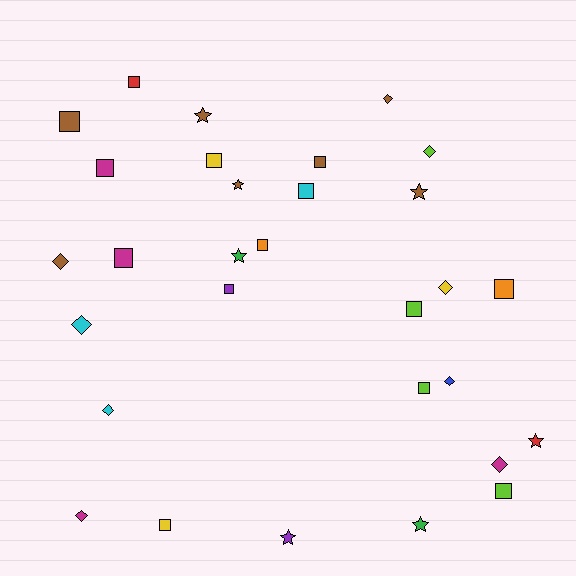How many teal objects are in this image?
There are no teal objects.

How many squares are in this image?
There are 14 squares.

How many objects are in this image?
There are 30 objects.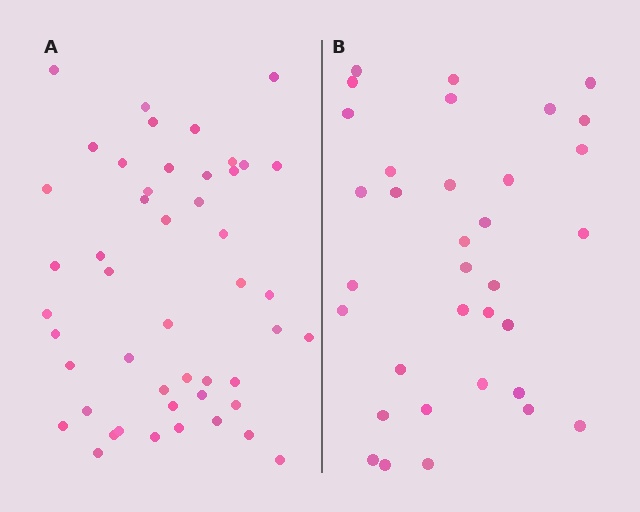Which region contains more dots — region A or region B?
Region A (the left region) has more dots.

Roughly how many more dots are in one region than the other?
Region A has approximately 15 more dots than region B.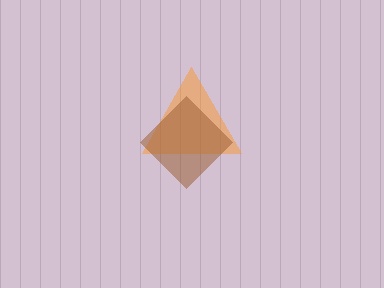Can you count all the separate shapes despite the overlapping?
Yes, there are 2 separate shapes.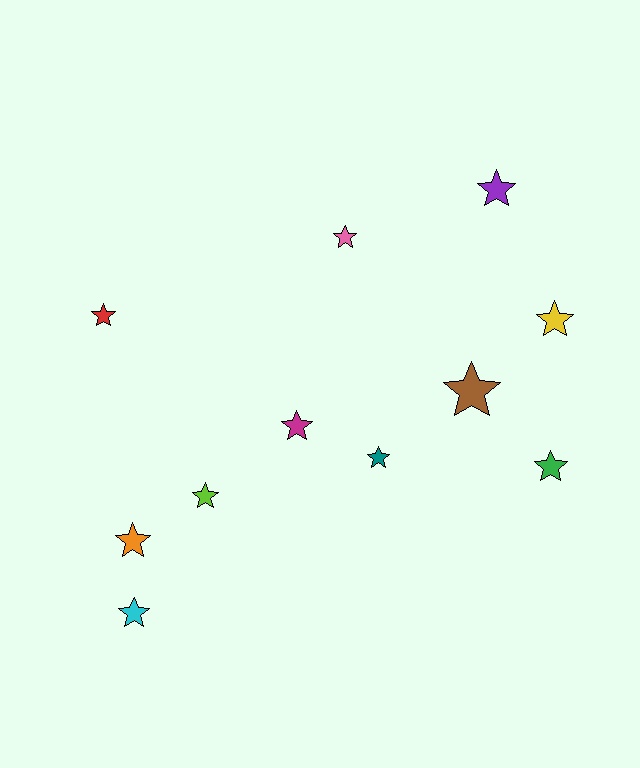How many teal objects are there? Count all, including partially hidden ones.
There is 1 teal object.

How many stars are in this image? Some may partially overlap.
There are 11 stars.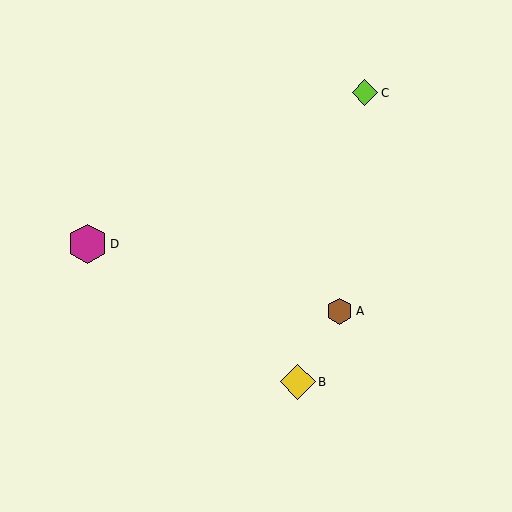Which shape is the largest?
The magenta hexagon (labeled D) is the largest.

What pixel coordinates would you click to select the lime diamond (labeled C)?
Click at (365, 93) to select the lime diamond C.